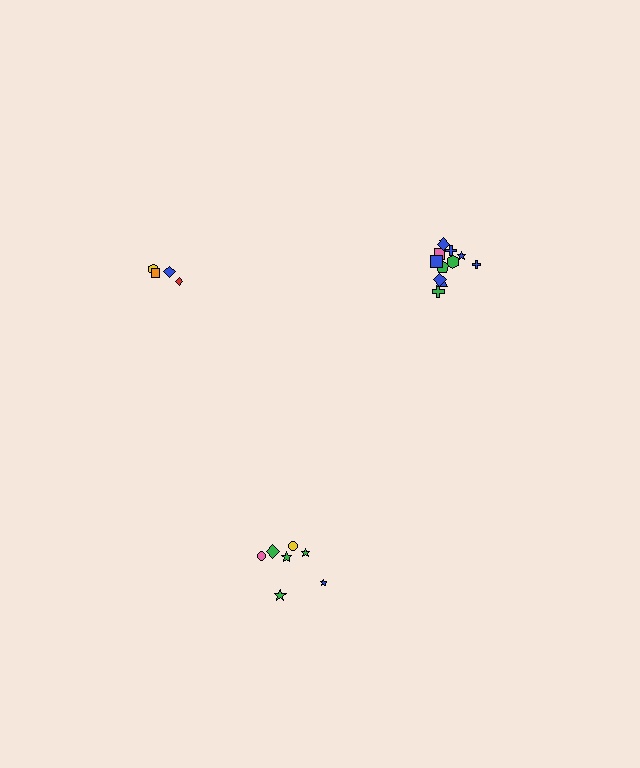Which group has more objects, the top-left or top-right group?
The top-right group.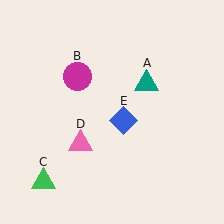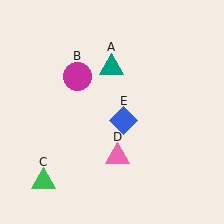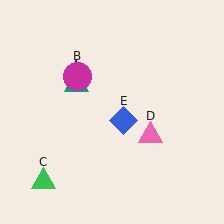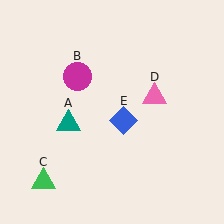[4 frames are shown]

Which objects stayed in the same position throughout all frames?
Magenta circle (object B) and green triangle (object C) and blue diamond (object E) remained stationary.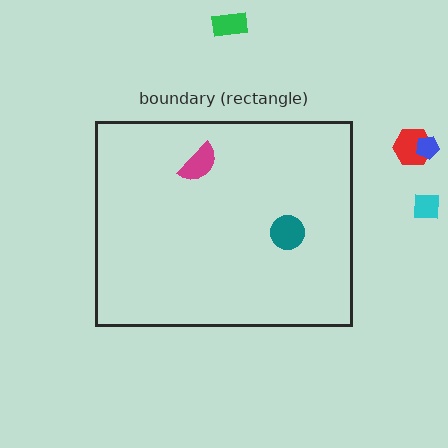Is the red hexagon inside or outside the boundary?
Outside.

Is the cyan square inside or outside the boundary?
Outside.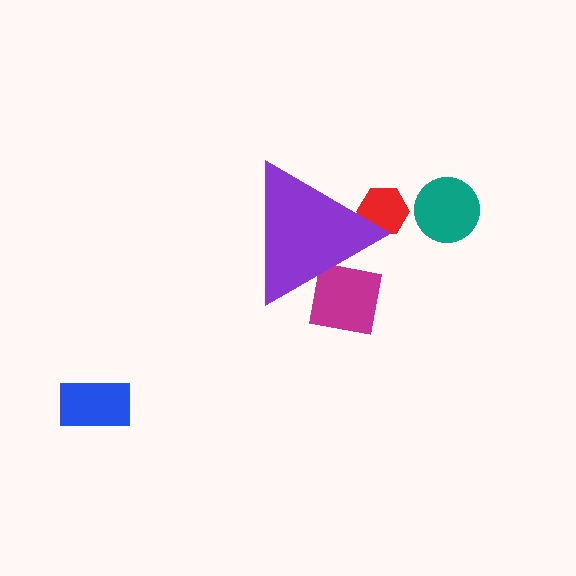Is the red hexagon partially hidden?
Yes, the red hexagon is partially hidden behind the purple triangle.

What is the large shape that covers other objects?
A purple triangle.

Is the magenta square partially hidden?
Yes, the magenta square is partially hidden behind the purple triangle.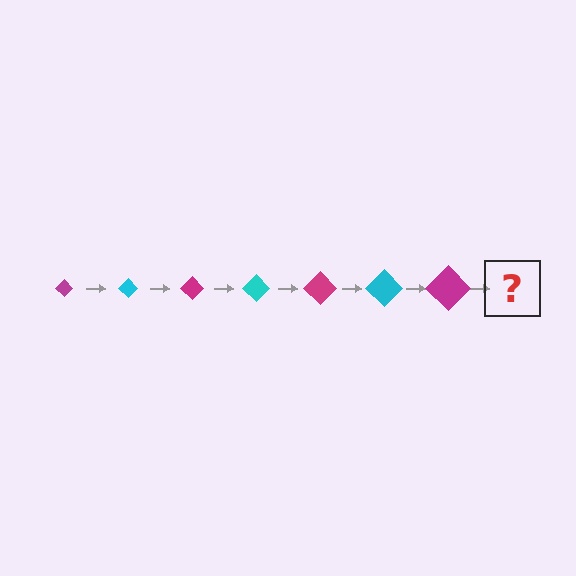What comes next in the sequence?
The next element should be a cyan diamond, larger than the previous one.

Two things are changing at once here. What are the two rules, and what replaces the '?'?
The two rules are that the diamond grows larger each step and the color cycles through magenta and cyan. The '?' should be a cyan diamond, larger than the previous one.